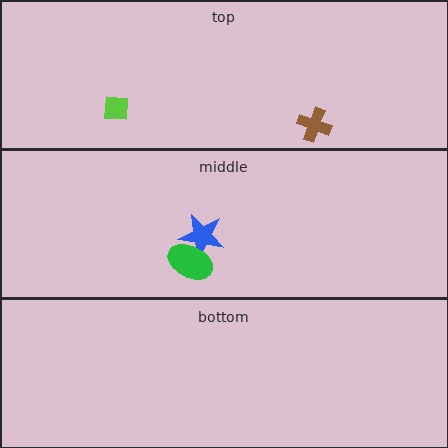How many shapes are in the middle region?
2.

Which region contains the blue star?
The middle region.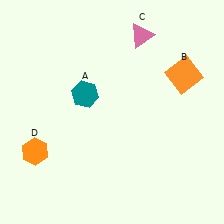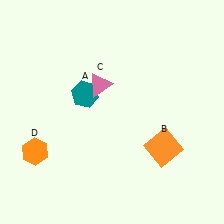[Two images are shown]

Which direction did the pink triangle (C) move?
The pink triangle (C) moved down.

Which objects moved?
The objects that moved are: the orange square (B), the pink triangle (C).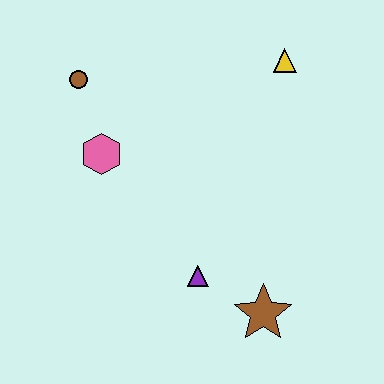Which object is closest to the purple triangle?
The brown star is closest to the purple triangle.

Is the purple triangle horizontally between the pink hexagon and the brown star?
Yes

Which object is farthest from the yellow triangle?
The brown star is farthest from the yellow triangle.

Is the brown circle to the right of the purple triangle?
No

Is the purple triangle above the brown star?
Yes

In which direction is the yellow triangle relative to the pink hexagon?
The yellow triangle is to the right of the pink hexagon.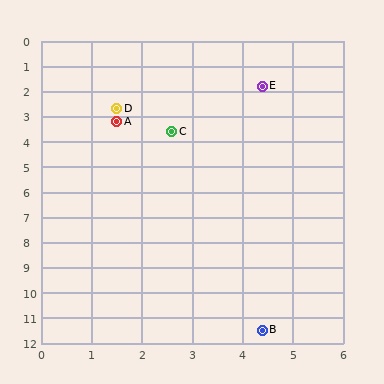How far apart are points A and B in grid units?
Points A and B are about 8.8 grid units apart.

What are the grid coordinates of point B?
Point B is at approximately (4.4, 11.5).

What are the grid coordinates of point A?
Point A is at approximately (1.5, 3.2).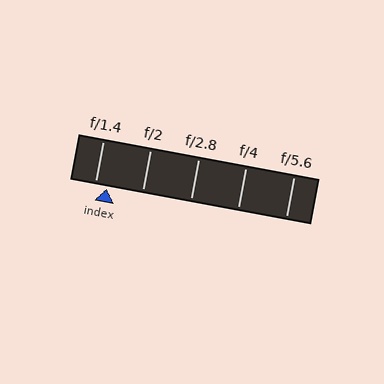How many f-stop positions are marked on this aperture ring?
There are 5 f-stop positions marked.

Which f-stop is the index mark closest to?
The index mark is closest to f/1.4.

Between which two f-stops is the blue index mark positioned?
The index mark is between f/1.4 and f/2.